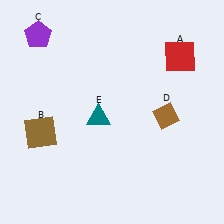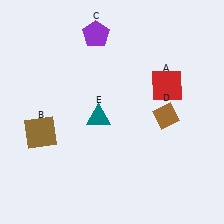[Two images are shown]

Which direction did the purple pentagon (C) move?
The purple pentagon (C) moved right.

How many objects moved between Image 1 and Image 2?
2 objects moved between the two images.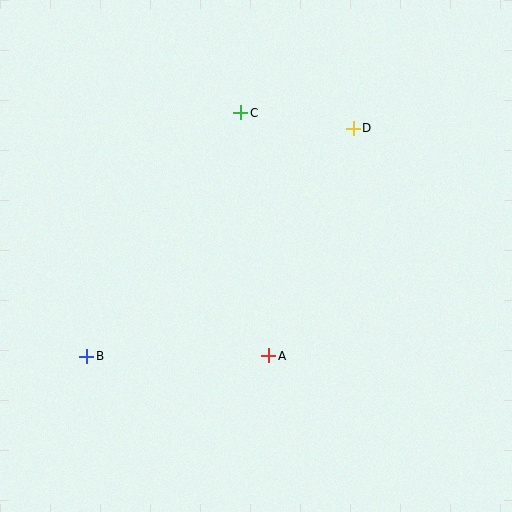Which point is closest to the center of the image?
Point A at (268, 356) is closest to the center.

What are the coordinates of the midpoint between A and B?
The midpoint between A and B is at (178, 356).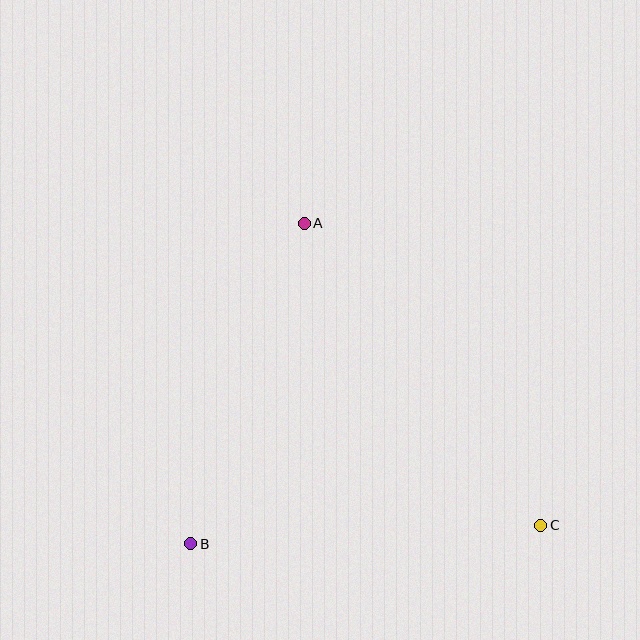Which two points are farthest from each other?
Points A and C are farthest from each other.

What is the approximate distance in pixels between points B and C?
The distance between B and C is approximately 350 pixels.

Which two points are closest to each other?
Points A and B are closest to each other.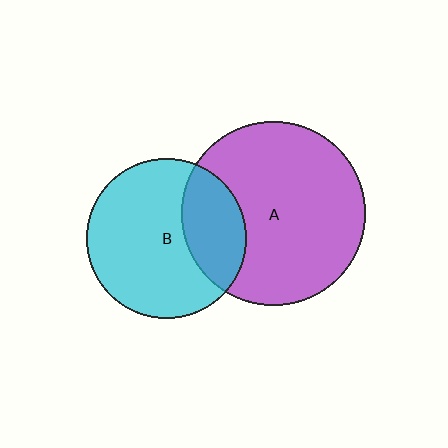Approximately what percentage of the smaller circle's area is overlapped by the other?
Approximately 30%.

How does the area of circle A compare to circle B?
Approximately 1.3 times.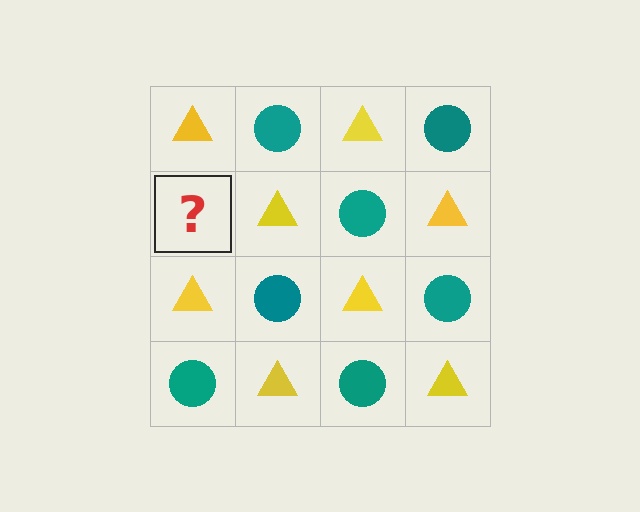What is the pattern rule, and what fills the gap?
The rule is that it alternates yellow triangle and teal circle in a checkerboard pattern. The gap should be filled with a teal circle.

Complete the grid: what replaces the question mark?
The question mark should be replaced with a teal circle.